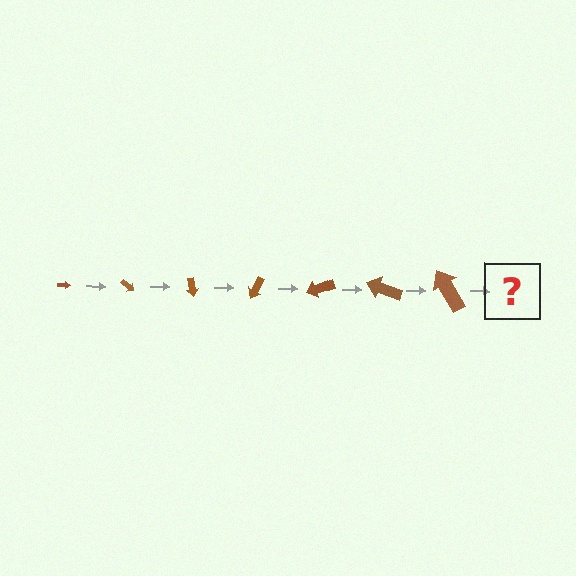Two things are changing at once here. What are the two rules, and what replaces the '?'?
The two rules are that the arrow grows larger each step and it rotates 40 degrees each step. The '?' should be an arrow, larger than the previous one and rotated 280 degrees from the start.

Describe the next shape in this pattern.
It should be an arrow, larger than the previous one and rotated 280 degrees from the start.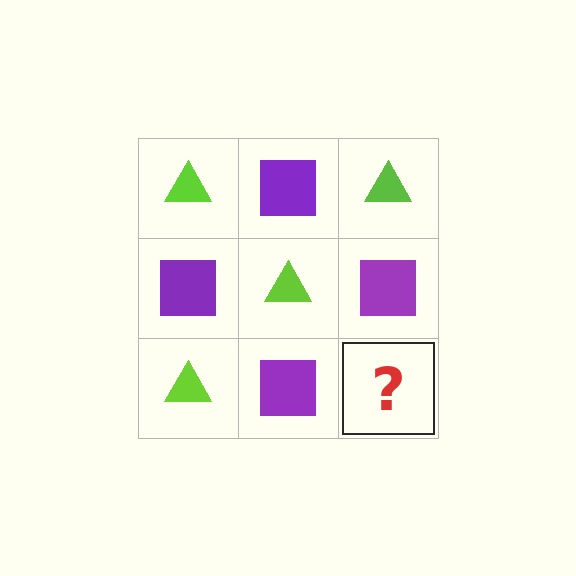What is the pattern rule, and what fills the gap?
The rule is that it alternates lime triangle and purple square in a checkerboard pattern. The gap should be filled with a lime triangle.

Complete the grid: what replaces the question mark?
The question mark should be replaced with a lime triangle.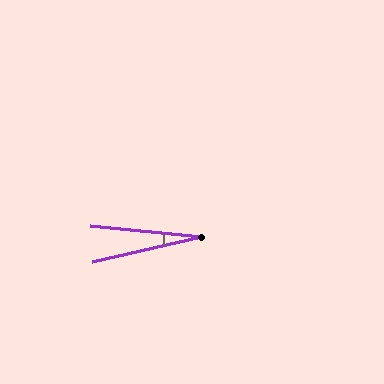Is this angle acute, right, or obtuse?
It is acute.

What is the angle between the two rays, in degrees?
Approximately 19 degrees.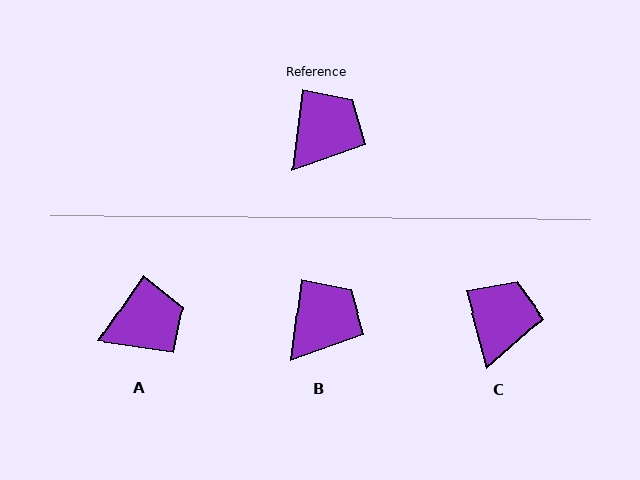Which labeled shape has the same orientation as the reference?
B.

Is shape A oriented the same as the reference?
No, it is off by about 28 degrees.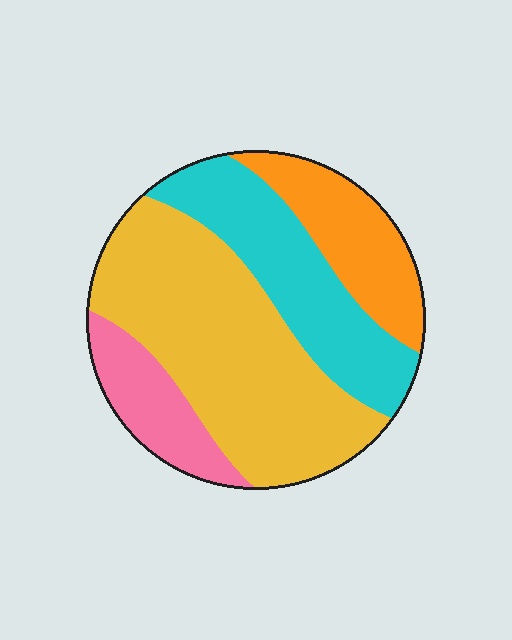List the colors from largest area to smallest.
From largest to smallest: yellow, cyan, orange, pink.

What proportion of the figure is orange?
Orange takes up between a sixth and a third of the figure.